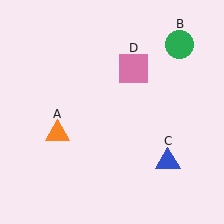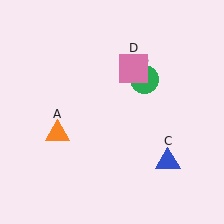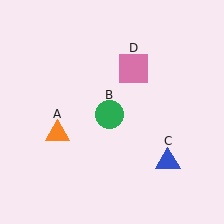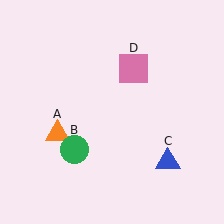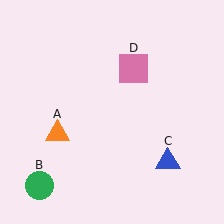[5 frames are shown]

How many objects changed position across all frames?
1 object changed position: green circle (object B).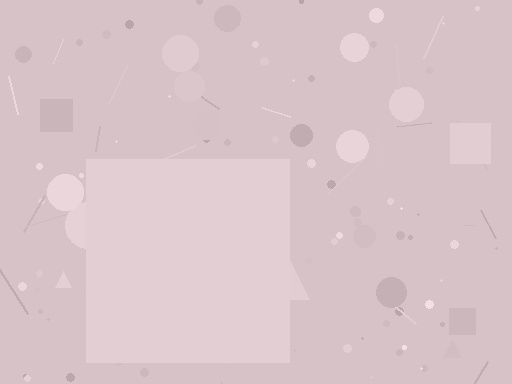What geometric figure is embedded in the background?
A square is embedded in the background.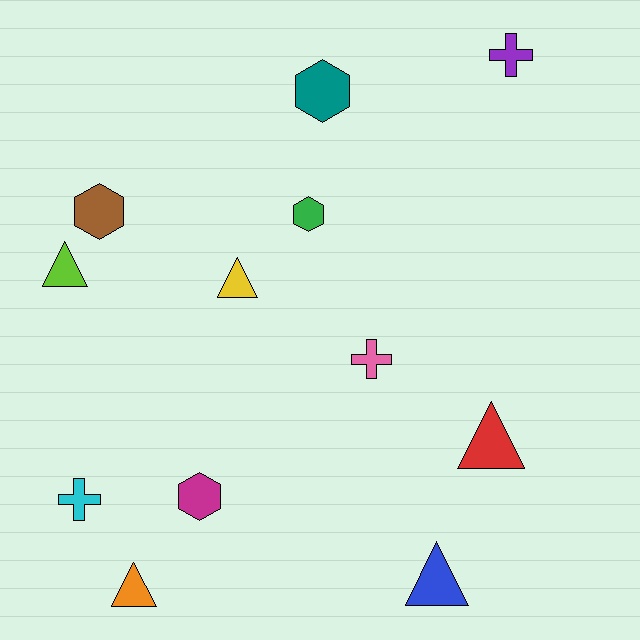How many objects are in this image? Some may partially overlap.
There are 12 objects.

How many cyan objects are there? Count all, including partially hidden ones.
There is 1 cyan object.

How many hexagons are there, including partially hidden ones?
There are 4 hexagons.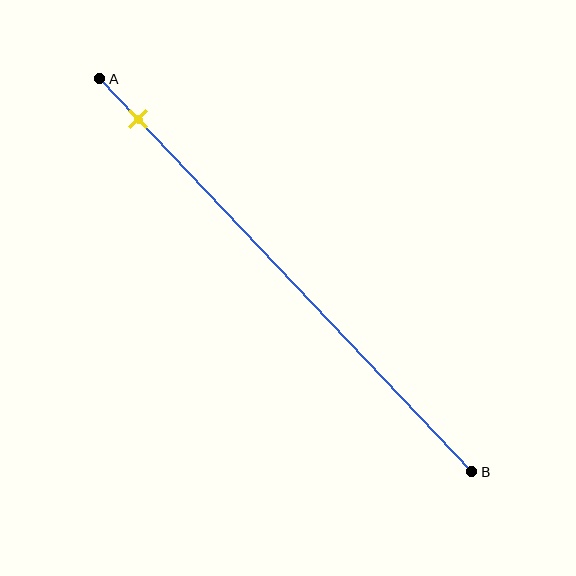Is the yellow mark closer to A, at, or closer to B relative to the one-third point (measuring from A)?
The yellow mark is closer to point A than the one-third point of segment AB.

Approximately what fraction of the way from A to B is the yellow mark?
The yellow mark is approximately 10% of the way from A to B.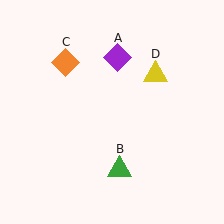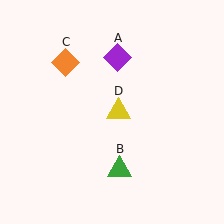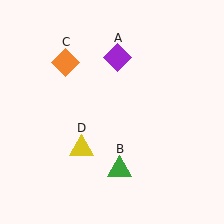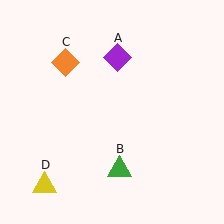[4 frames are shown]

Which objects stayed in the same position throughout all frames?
Purple diamond (object A) and green triangle (object B) and orange diamond (object C) remained stationary.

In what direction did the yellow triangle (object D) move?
The yellow triangle (object D) moved down and to the left.